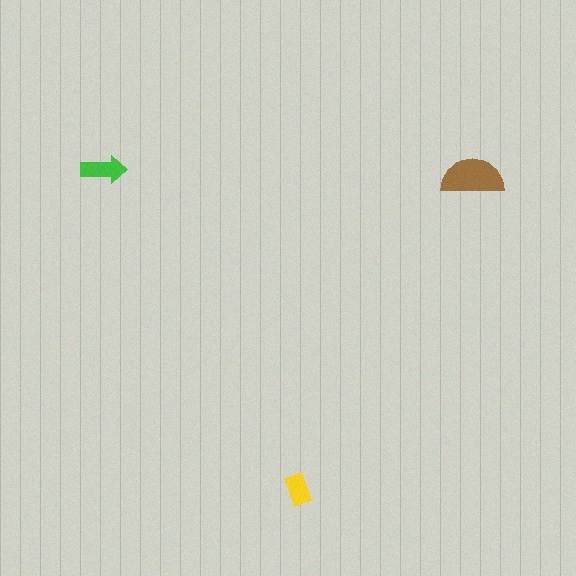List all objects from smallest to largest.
The yellow rectangle, the green arrow, the brown semicircle.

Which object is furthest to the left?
The green arrow is leftmost.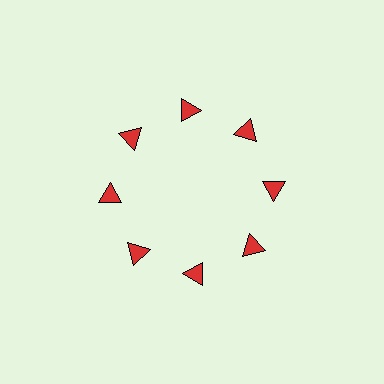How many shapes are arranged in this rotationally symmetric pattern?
There are 8 shapes, arranged in 8 groups of 1.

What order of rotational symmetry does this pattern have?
This pattern has 8-fold rotational symmetry.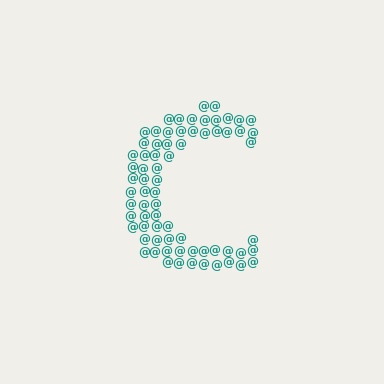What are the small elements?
The small elements are at signs.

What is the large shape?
The large shape is the letter C.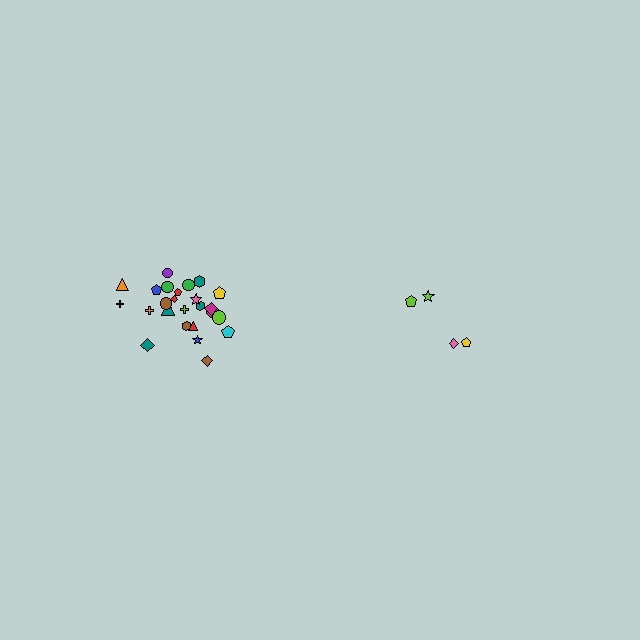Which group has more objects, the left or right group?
The left group.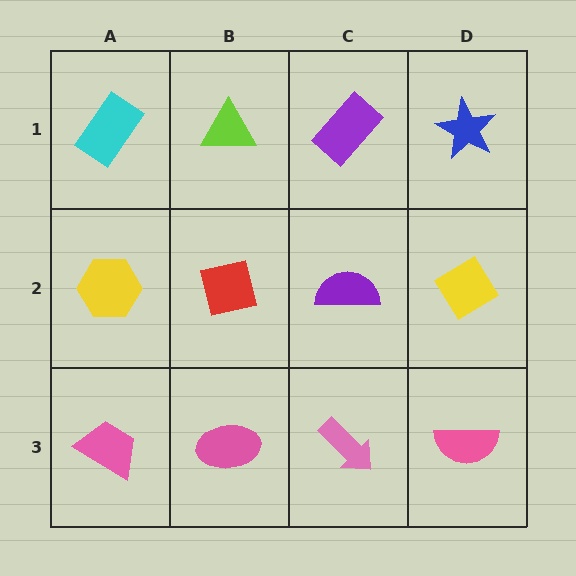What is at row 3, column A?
A pink trapezoid.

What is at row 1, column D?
A blue star.